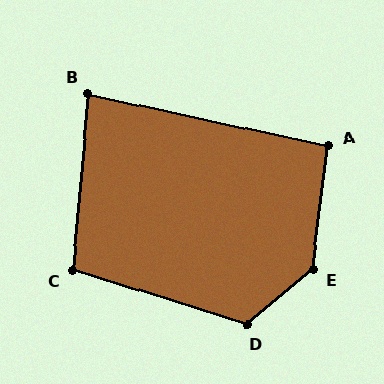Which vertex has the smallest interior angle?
B, at approximately 83 degrees.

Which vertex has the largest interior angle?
E, at approximately 137 degrees.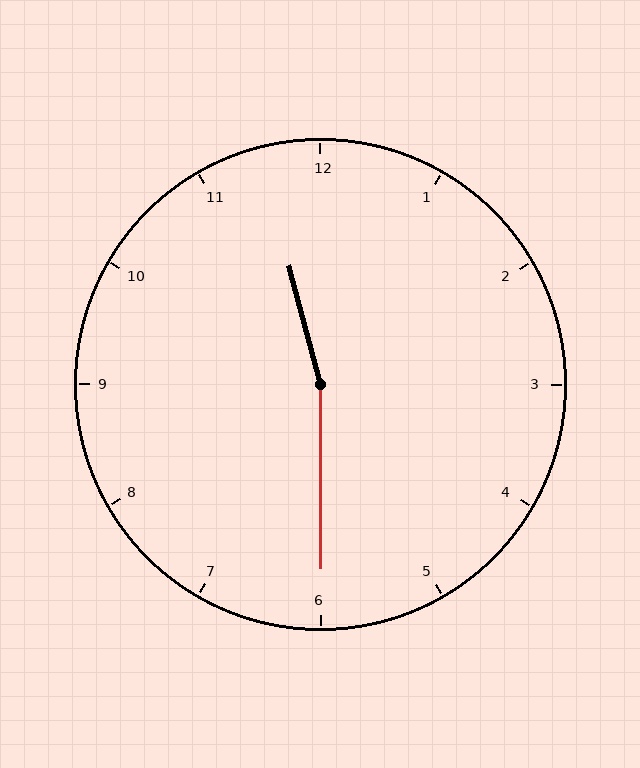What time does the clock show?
11:30.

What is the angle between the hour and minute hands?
Approximately 165 degrees.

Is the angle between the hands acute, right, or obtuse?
It is obtuse.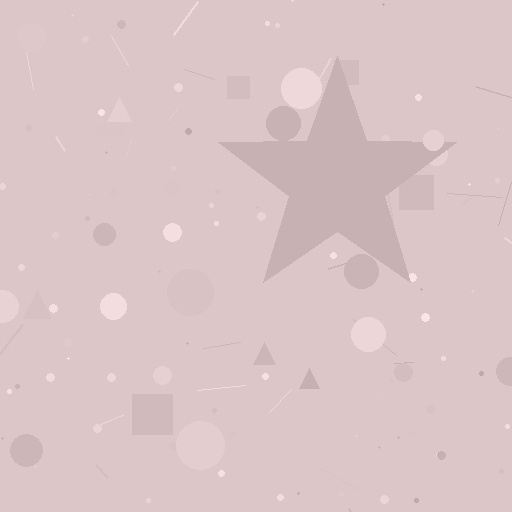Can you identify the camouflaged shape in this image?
The camouflaged shape is a star.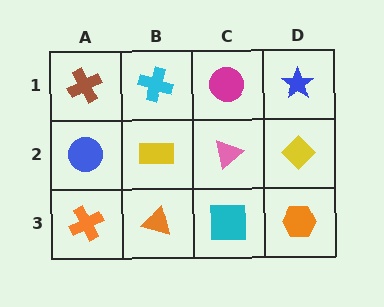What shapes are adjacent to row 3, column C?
A pink triangle (row 2, column C), an orange triangle (row 3, column B), an orange hexagon (row 3, column D).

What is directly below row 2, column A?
An orange cross.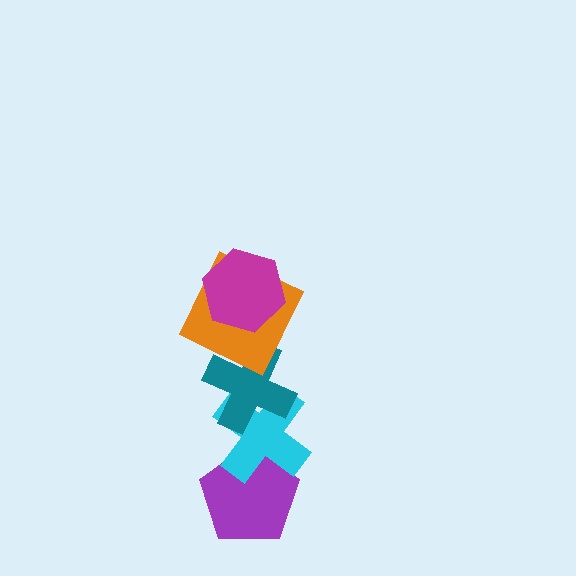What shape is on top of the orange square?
The magenta hexagon is on top of the orange square.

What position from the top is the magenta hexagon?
The magenta hexagon is 1st from the top.